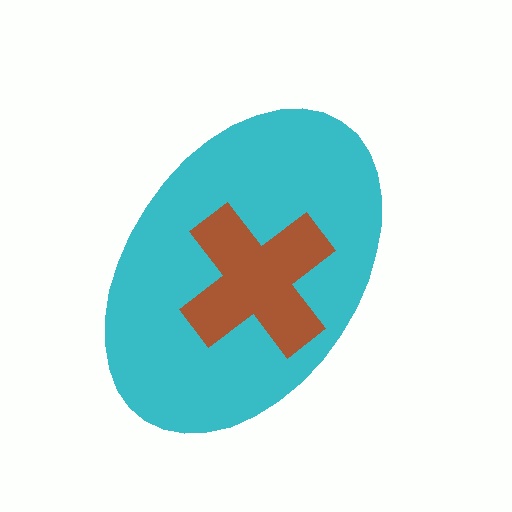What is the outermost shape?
The cyan ellipse.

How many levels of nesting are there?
2.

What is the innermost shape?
The brown cross.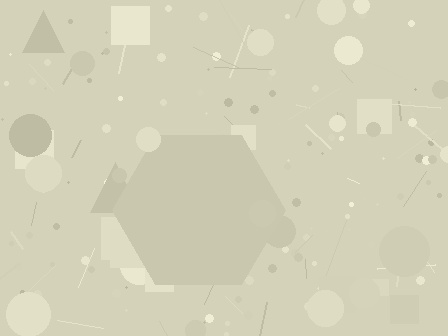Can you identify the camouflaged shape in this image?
The camouflaged shape is a hexagon.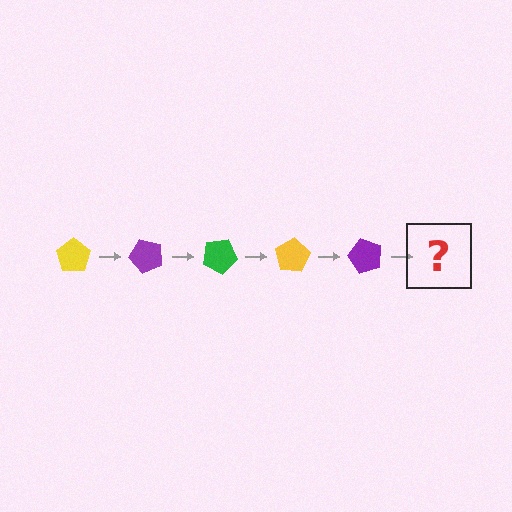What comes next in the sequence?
The next element should be a green pentagon, rotated 250 degrees from the start.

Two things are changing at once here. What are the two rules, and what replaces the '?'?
The two rules are that it rotates 50 degrees each step and the color cycles through yellow, purple, and green. The '?' should be a green pentagon, rotated 250 degrees from the start.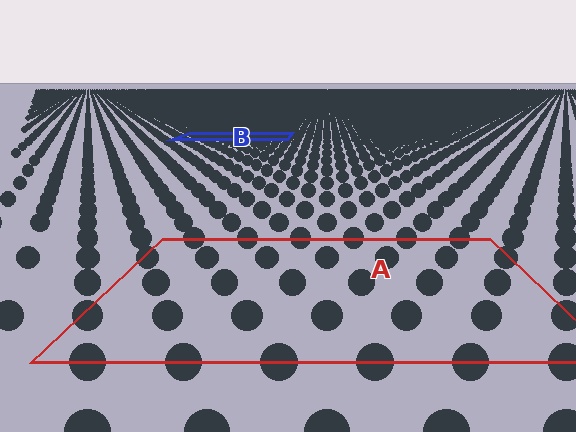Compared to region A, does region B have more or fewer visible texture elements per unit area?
Region B has more texture elements per unit area — they are packed more densely because it is farther away.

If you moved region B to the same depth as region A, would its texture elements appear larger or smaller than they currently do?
They would appear larger. At a closer depth, the same texture elements are projected at a bigger on-screen size.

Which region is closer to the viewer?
Region A is closer. The texture elements there are larger and more spread out.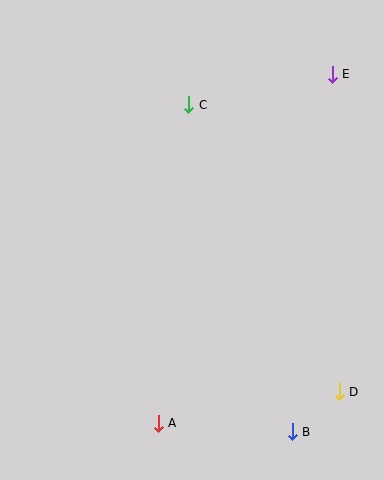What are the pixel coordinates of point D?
Point D is at (339, 392).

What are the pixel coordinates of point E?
Point E is at (332, 74).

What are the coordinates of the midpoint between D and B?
The midpoint between D and B is at (316, 412).